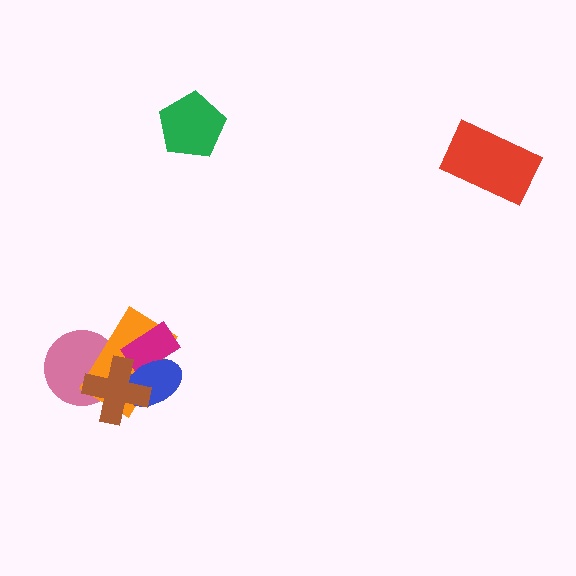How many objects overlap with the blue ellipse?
3 objects overlap with the blue ellipse.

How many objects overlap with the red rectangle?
0 objects overlap with the red rectangle.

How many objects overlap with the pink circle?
2 objects overlap with the pink circle.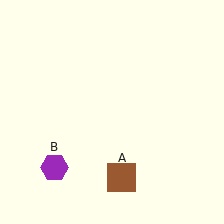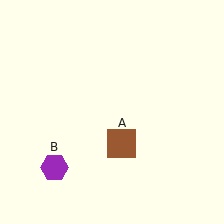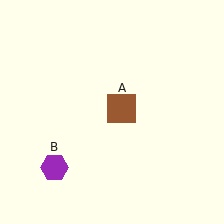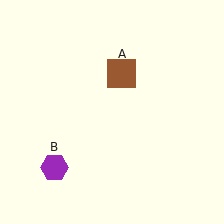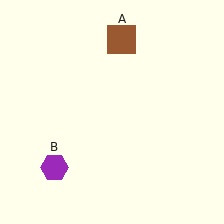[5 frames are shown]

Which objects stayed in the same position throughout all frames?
Purple hexagon (object B) remained stationary.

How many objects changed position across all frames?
1 object changed position: brown square (object A).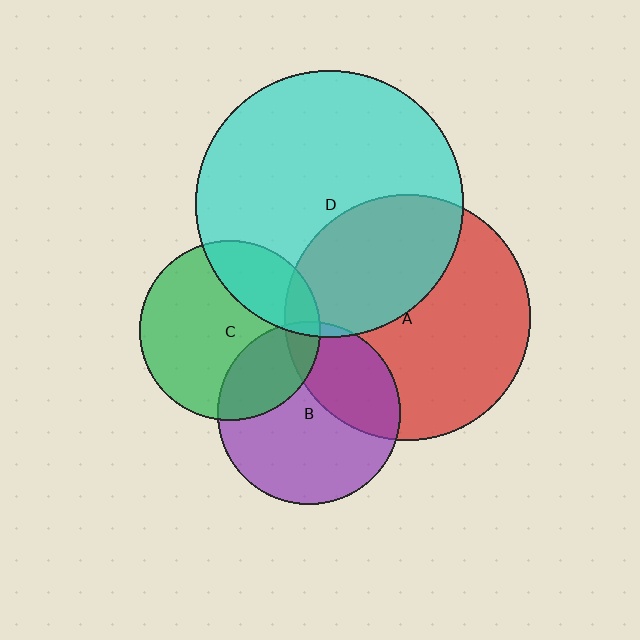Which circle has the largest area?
Circle D (cyan).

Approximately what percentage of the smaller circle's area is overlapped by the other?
Approximately 35%.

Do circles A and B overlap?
Yes.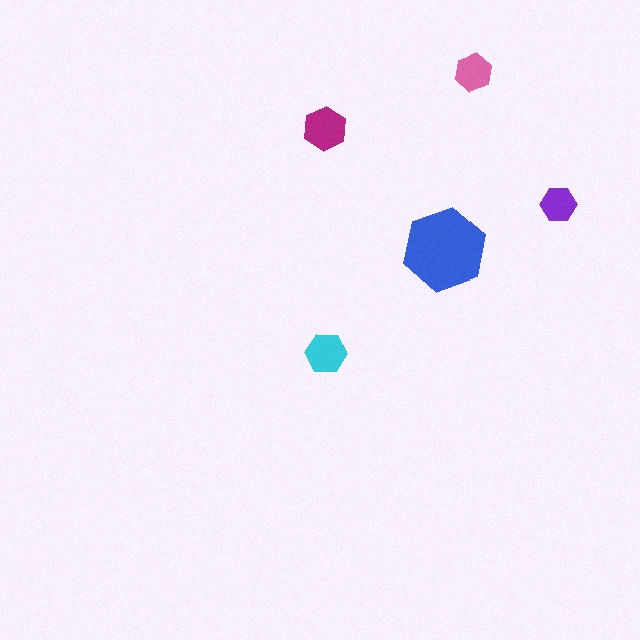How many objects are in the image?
There are 5 objects in the image.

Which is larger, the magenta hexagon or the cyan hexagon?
The magenta one.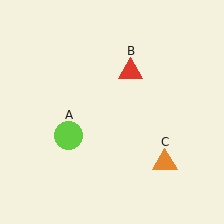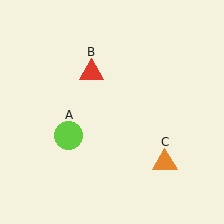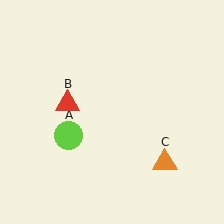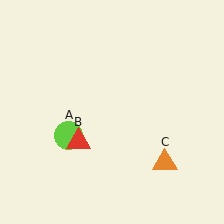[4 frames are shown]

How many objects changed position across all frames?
1 object changed position: red triangle (object B).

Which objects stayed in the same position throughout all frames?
Lime circle (object A) and orange triangle (object C) remained stationary.